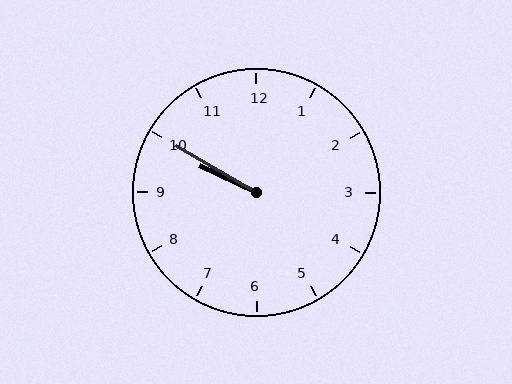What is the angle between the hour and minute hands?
Approximately 5 degrees.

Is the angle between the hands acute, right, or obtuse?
It is acute.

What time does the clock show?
9:50.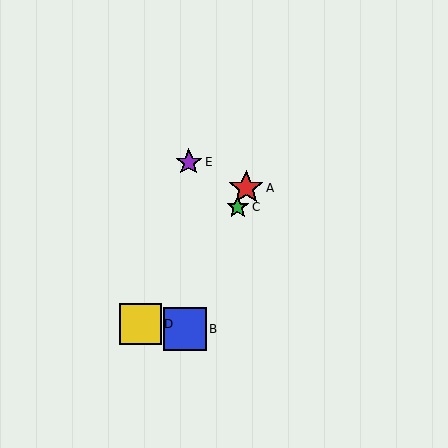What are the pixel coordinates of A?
Object A is at (246, 188).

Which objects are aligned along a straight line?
Objects A, B, C are aligned along a straight line.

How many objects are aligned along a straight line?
3 objects (A, B, C) are aligned along a straight line.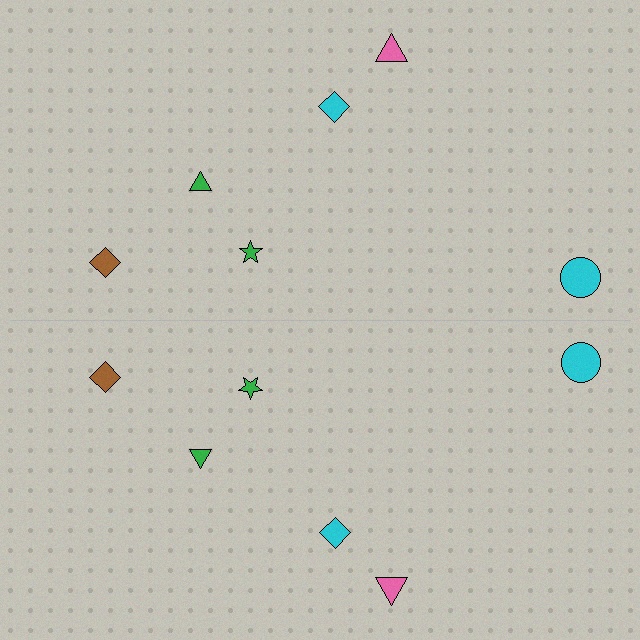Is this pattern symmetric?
Yes, this pattern has bilateral (reflection) symmetry.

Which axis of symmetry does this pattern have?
The pattern has a horizontal axis of symmetry running through the center of the image.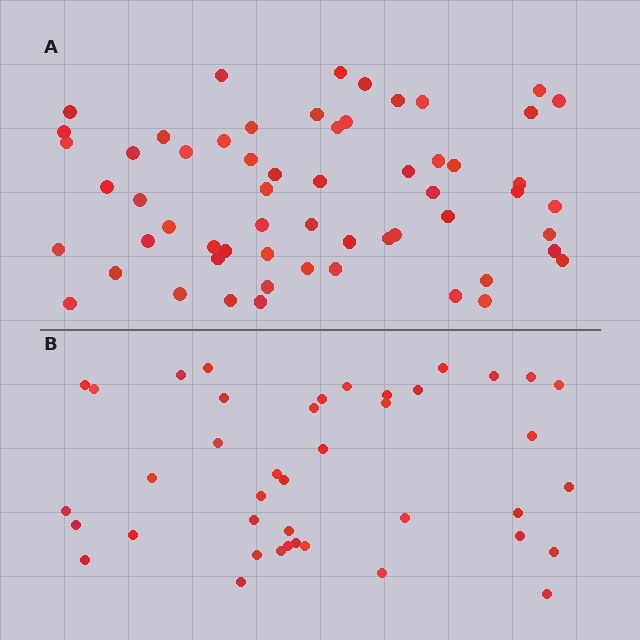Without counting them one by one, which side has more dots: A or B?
Region A (the top region) has more dots.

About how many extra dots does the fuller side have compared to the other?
Region A has approximately 20 more dots than region B.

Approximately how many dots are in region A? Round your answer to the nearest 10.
About 60 dots. (The exact count is 59, which rounds to 60.)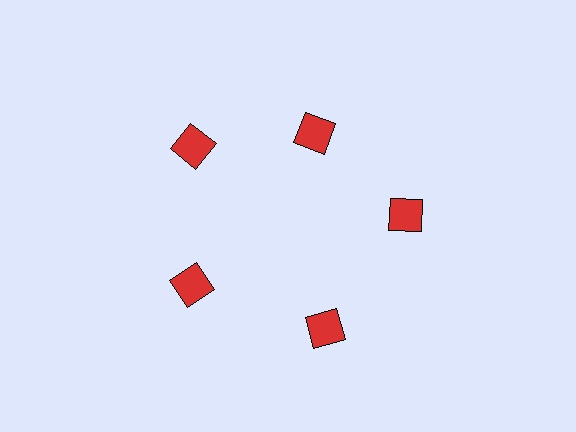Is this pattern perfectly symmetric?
No. The 5 red squares are arranged in a ring, but one element near the 1 o'clock position is pulled inward toward the center, breaking the 5-fold rotational symmetry.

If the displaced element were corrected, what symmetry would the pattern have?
It would have 5-fold rotational symmetry — the pattern would map onto itself every 72 degrees.